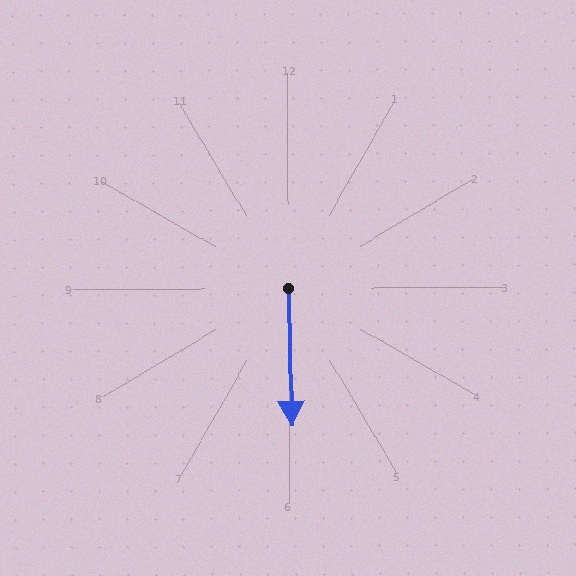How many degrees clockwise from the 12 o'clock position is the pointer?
Approximately 179 degrees.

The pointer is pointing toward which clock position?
Roughly 6 o'clock.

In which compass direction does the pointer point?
South.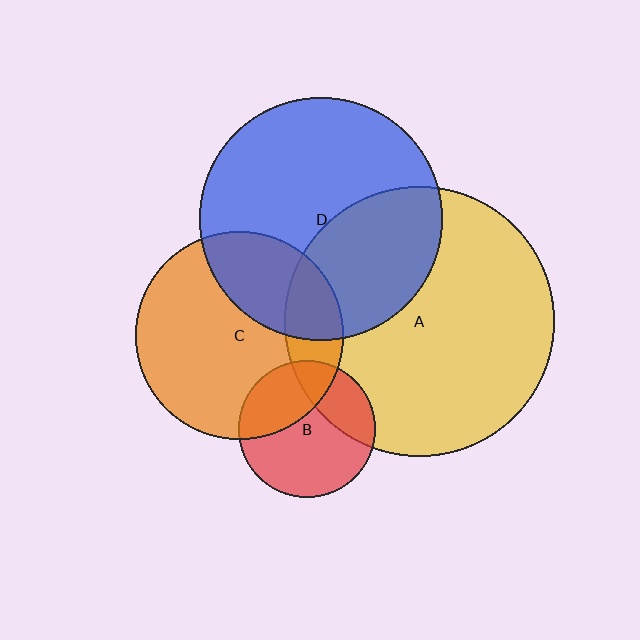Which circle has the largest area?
Circle A (yellow).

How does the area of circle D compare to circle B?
Approximately 3.1 times.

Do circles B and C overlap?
Yes.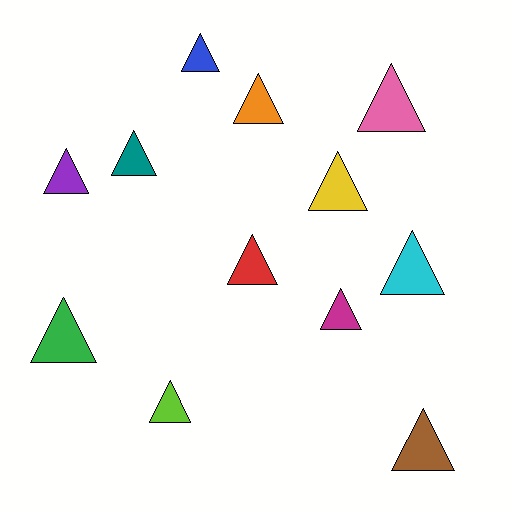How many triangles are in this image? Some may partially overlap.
There are 12 triangles.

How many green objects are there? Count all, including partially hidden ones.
There is 1 green object.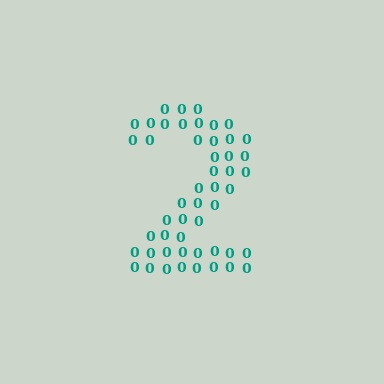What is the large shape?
The large shape is the digit 2.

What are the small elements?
The small elements are digit 0's.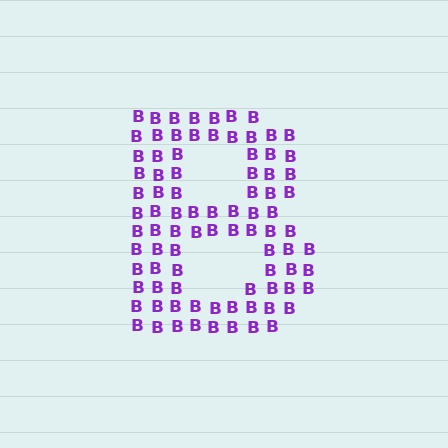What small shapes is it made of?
It is made of small letter B's.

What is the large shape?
The large shape is the letter B.